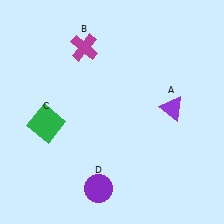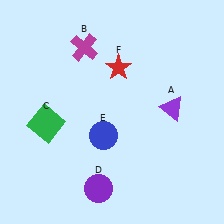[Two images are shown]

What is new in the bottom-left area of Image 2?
A blue circle (E) was added in the bottom-left area of Image 2.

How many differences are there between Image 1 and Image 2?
There are 2 differences between the two images.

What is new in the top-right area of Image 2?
A red star (F) was added in the top-right area of Image 2.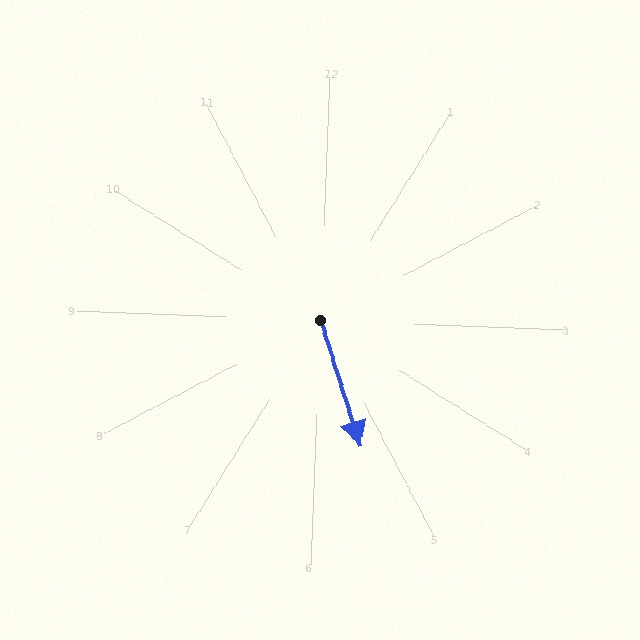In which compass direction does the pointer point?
South.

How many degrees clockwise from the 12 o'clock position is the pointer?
Approximately 160 degrees.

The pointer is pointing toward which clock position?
Roughly 5 o'clock.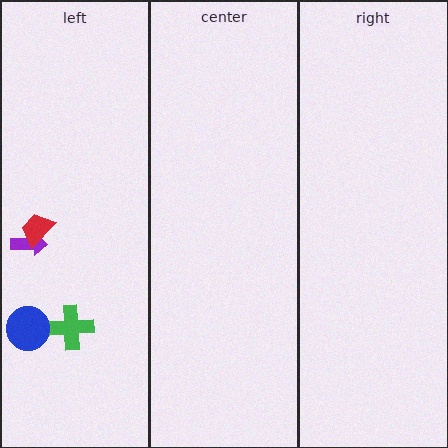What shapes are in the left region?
The green cross, the blue circle, the purple arrow, the red trapezoid.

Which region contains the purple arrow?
The left region.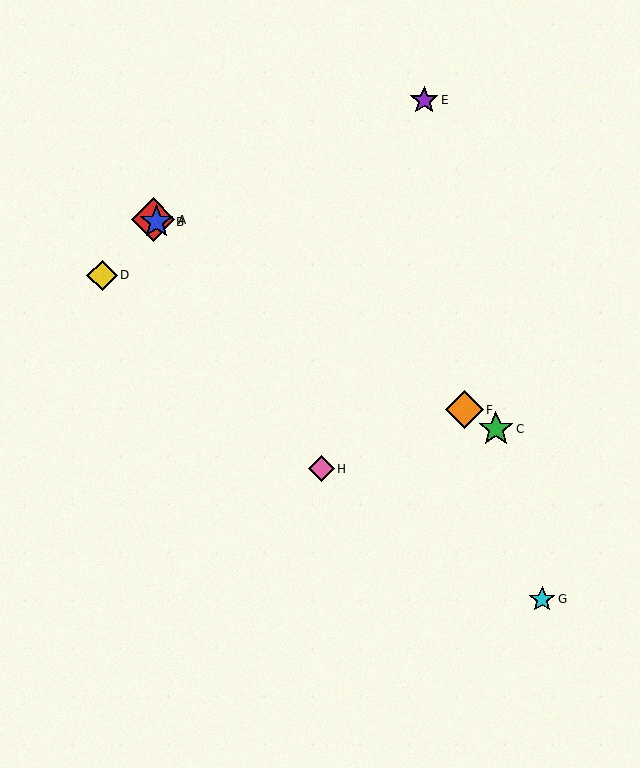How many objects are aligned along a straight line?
4 objects (A, B, C, F) are aligned along a straight line.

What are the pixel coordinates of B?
Object B is at (156, 222).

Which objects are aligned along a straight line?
Objects A, B, C, F are aligned along a straight line.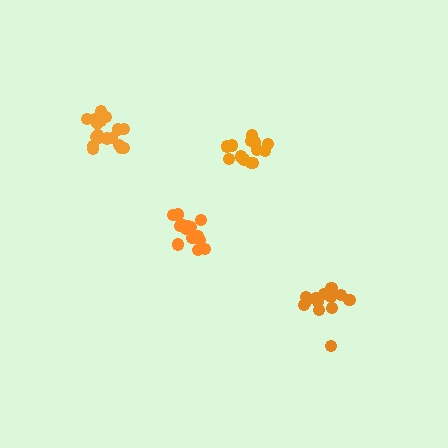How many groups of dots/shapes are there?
There are 4 groups.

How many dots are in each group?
Group 1: 16 dots, Group 2: 14 dots, Group 3: 14 dots, Group 4: 19 dots (63 total).